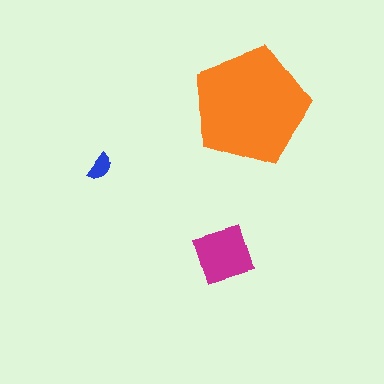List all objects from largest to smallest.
The orange pentagon, the magenta square, the blue semicircle.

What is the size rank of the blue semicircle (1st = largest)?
3rd.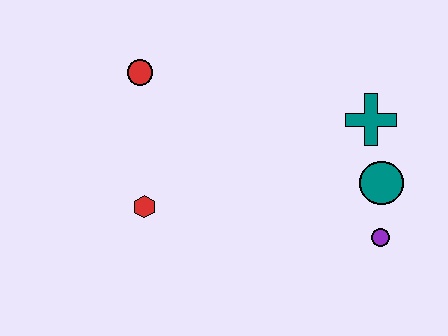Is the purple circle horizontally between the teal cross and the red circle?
No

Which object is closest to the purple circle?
The teal circle is closest to the purple circle.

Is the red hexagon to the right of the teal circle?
No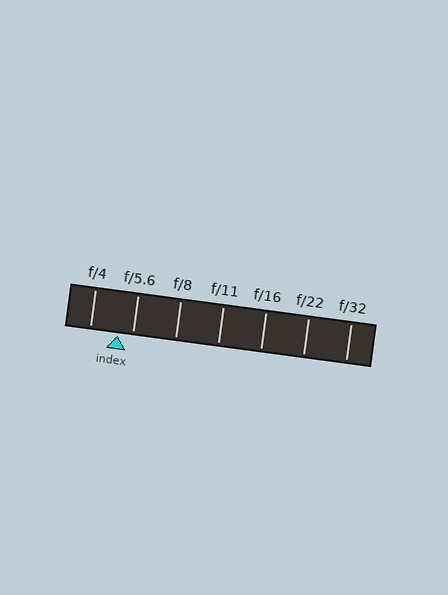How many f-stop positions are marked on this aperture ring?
There are 7 f-stop positions marked.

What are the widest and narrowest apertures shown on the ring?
The widest aperture shown is f/4 and the narrowest is f/32.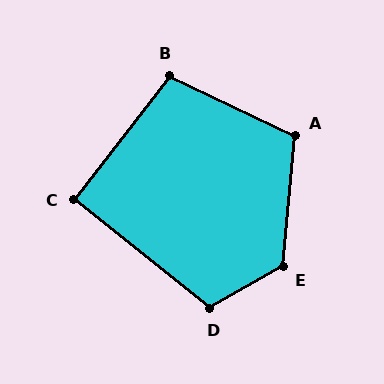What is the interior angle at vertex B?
Approximately 103 degrees (obtuse).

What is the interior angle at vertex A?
Approximately 110 degrees (obtuse).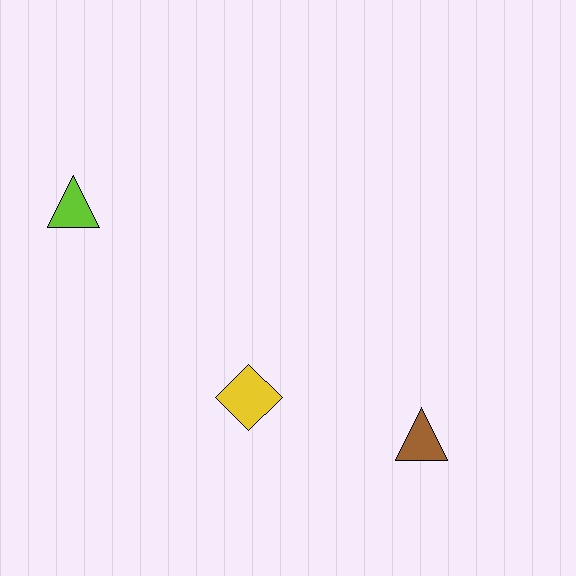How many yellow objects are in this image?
There is 1 yellow object.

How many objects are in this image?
There are 3 objects.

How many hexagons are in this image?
There are no hexagons.